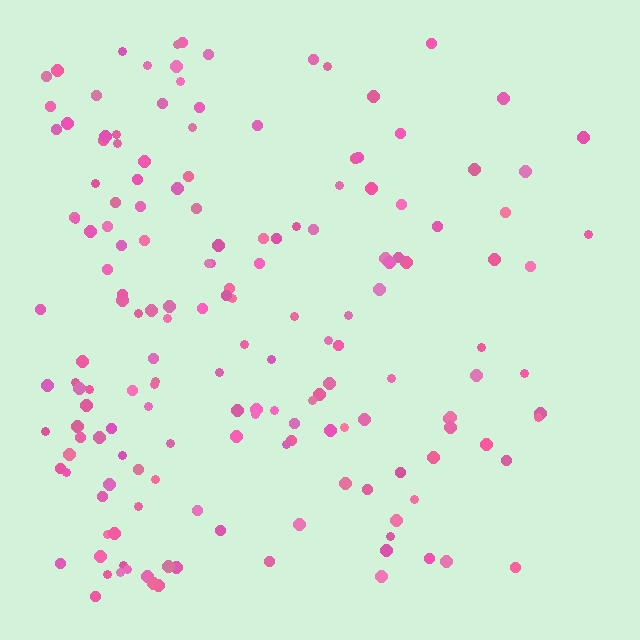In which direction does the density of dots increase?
From right to left, with the left side densest.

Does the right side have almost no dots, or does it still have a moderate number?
Still a moderate number, just noticeably fewer than the left.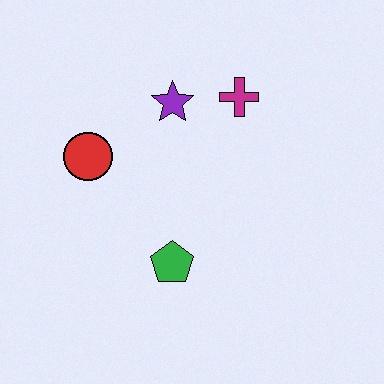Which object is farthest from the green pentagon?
The magenta cross is farthest from the green pentagon.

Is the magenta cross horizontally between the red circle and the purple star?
No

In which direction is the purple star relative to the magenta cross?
The purple star is to the left of the magenta cross.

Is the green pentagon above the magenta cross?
No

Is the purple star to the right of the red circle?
Yes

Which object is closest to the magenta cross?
The purple star is closest to the magenta cross.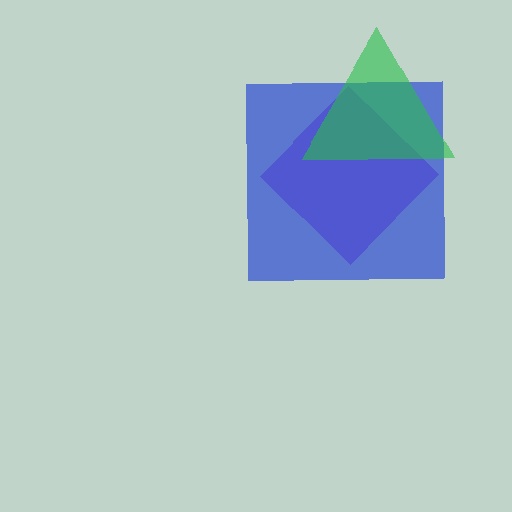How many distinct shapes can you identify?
There are 3 distinct shapes: a purple diamond, a blue square, a green triangle.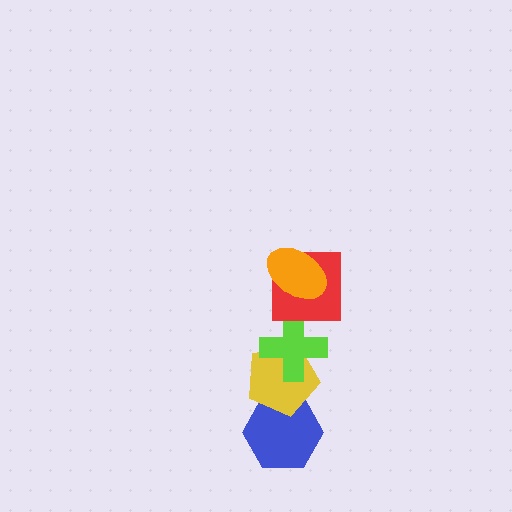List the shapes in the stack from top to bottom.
From top to bottom: the orange ellipse, the red square, the lime cross, the yellow pentagon, the blue hexagon.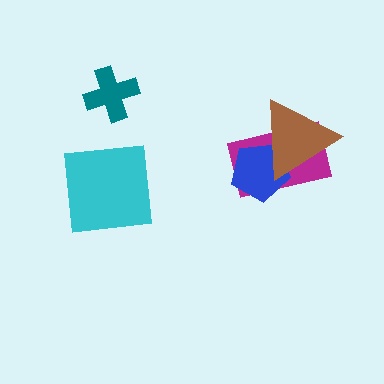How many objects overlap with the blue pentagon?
2 objects overlap with the blue pentagon.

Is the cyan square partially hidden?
No, no other shape covers it.